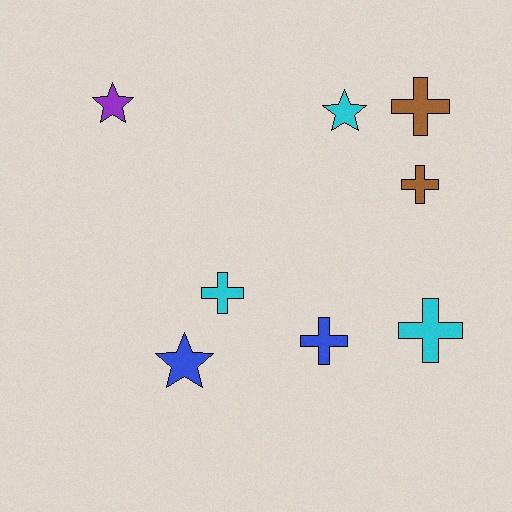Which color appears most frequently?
Cyan, with 3 objects.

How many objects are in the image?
There are 8 objects.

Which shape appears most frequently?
Cross, with 5 objects.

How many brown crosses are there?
There are 2 brown crosses.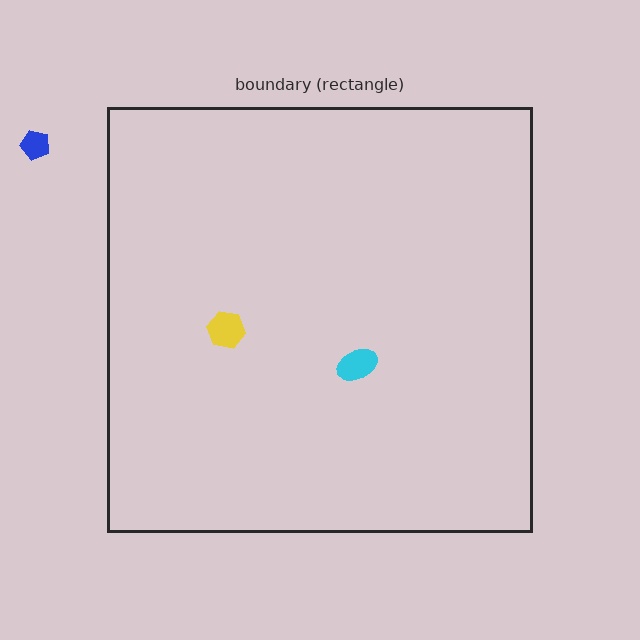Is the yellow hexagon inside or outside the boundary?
Inside.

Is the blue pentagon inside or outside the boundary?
Outside.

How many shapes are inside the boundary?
2 inside, 1 outside.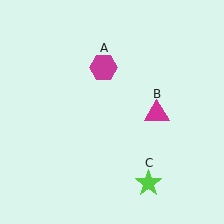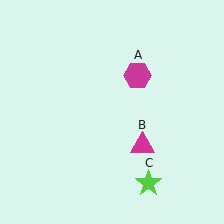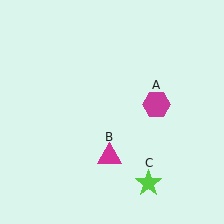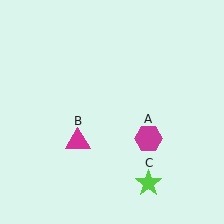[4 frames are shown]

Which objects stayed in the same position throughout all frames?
Lime star (object C) remained stationary.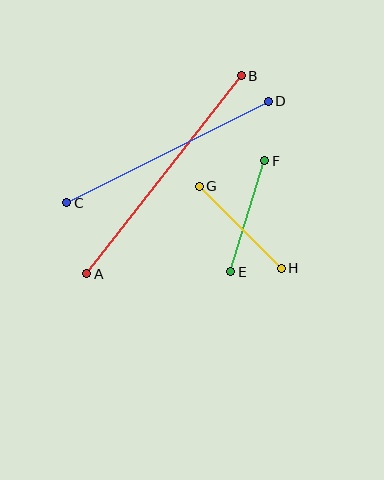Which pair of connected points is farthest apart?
Points A and B are farthest apart.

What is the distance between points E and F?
The distance is approximately 116 pixels.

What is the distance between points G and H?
The distance is approximately 116 pixels.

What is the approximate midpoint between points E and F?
The midpoint is at approximately (248, 216) pixels.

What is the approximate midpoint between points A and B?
The midpoint is at approximately (164, 175) pixels.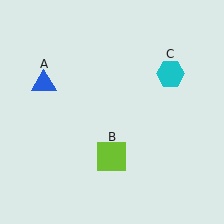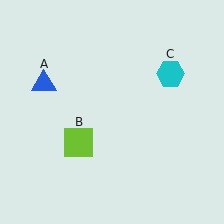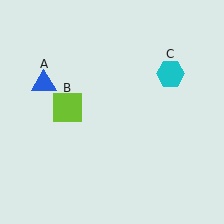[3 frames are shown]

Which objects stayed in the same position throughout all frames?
Blue triangle (object A) and cyan hexagon (object C) remained stationary.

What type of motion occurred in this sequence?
The lime square (object B) rotated clockwise around the center of the scene.